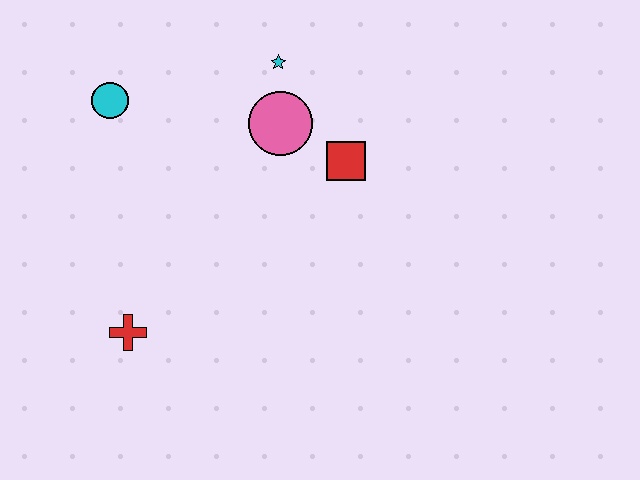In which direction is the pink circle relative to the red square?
The pink circle is to the left of the red square.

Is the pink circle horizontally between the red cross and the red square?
Yes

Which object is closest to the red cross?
The cyan circle is closest to the red cross.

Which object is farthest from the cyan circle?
The red square is farthest from the cyan circle.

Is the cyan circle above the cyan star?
No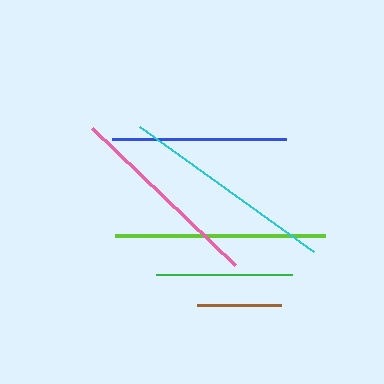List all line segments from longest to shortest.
From longest to shortest: cyan, lime, pink, blue, green, brown.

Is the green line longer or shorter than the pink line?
The pink line is longer than the green line.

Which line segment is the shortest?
The brown line is the shortest at approximately 84 pixels.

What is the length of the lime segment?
The lime segment is approximately 210 pixels long.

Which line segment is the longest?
The cyan line is the longest at approximately 214 pixels.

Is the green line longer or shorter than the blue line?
The blue line is longer than the green line.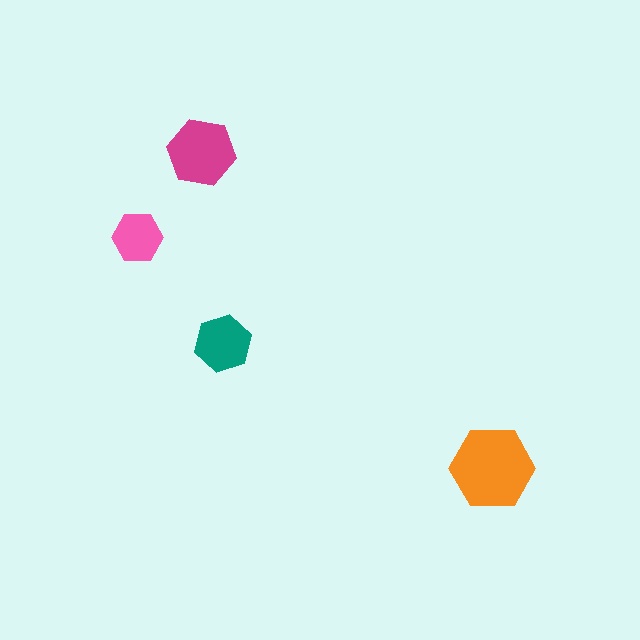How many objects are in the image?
There are 4 objects in the image.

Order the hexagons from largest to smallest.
the orange one, the magenta one, the teal one, the pink one.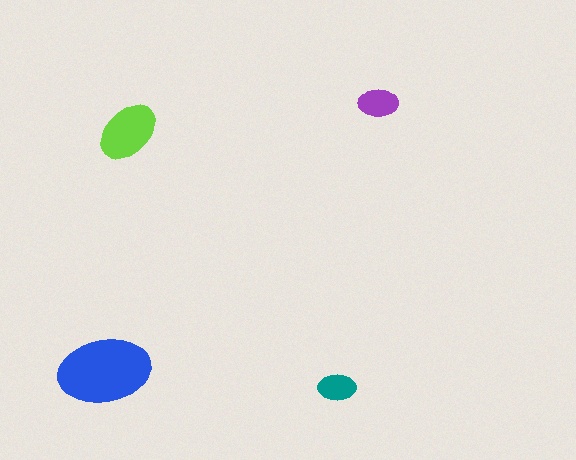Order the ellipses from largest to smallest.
the blue one, the lime one, the purple one, the teal one.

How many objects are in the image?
There are 4 objects in the image.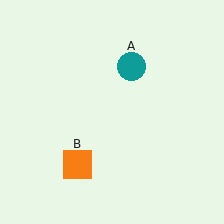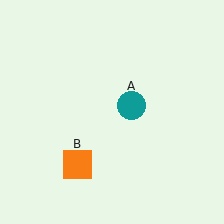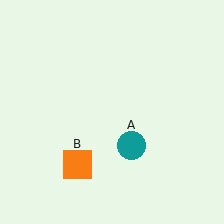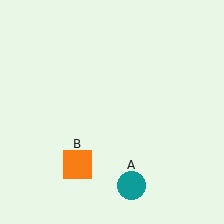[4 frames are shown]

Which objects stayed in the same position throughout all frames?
Orange square (object B) remained stationary.